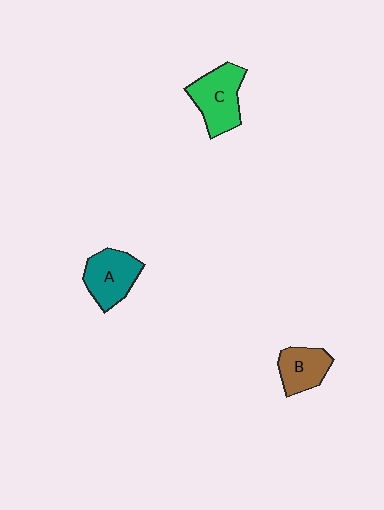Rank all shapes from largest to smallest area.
From largest to smallest: C (green), A (teal), B (brown).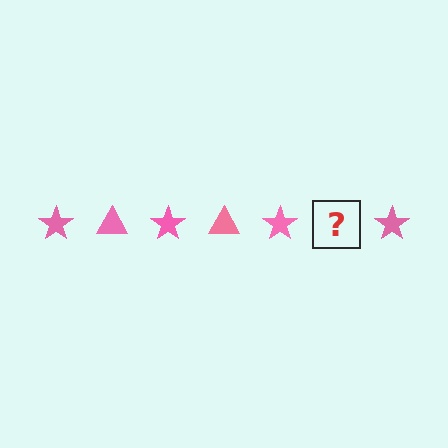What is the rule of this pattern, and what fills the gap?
The rule is that the pattern cycles through star, triangle shapes in pink. The gap should be filled with a pink triangle.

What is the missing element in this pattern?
The missing element is a pink triangle.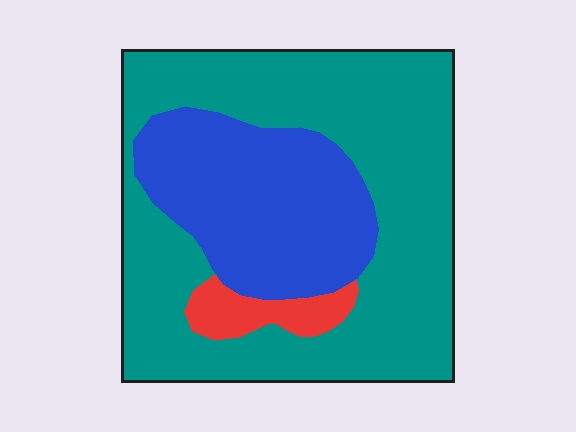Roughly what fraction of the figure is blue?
Blue takes up between a quarter and a half of the figure.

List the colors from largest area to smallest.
From largest to smallest: teal, blue, red.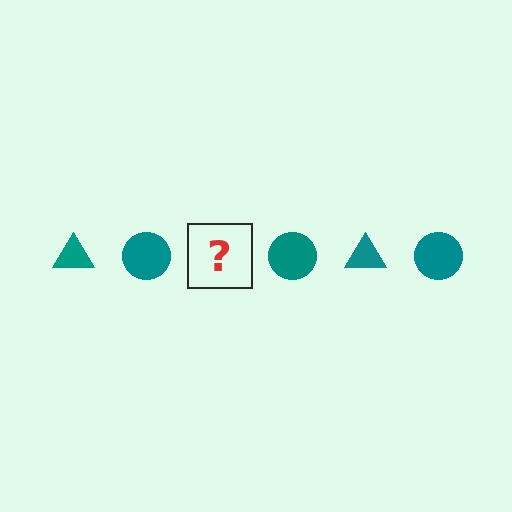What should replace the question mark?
The question mark should be replaced with a teal triangle.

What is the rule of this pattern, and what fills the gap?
The rule is that the pattern cycles through triangle, circle shapes in teal. The gap should be filled with a teal triangle.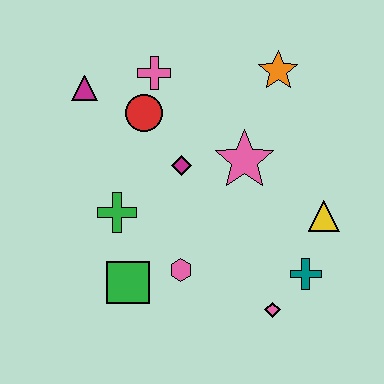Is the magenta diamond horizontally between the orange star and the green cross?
Yes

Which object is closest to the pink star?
The magenta diamond is closest to the pink star.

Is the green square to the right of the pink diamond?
No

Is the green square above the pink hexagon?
No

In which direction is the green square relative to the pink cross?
The green square is below the pink cross.